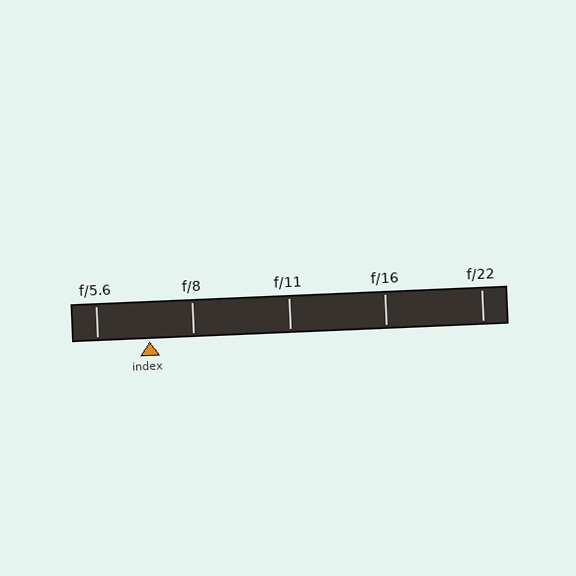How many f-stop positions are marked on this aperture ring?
There are 5 f-stop positions marked.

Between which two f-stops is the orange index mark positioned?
The index mark is between f/5.6 and f/8.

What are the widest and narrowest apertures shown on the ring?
The widest aperture shown is f/5.6 and the narrowest is f/22.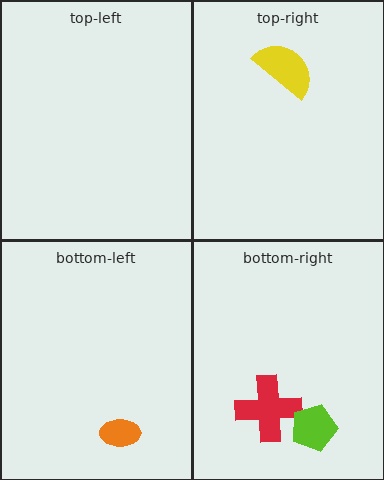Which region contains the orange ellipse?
The bottom-left region.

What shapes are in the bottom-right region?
The red cross, the lime pentagon.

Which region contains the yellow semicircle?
The top-right region.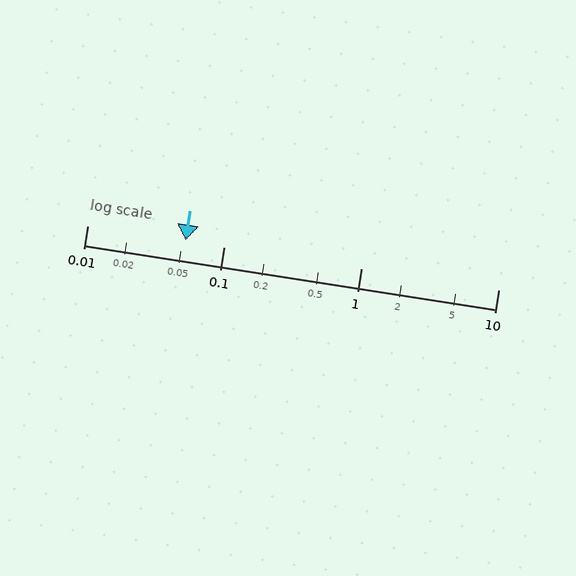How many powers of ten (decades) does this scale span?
The scale spans 3 decades, from 0.01 to 10.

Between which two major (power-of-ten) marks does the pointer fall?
The pointer is between 0.01 and 0.1.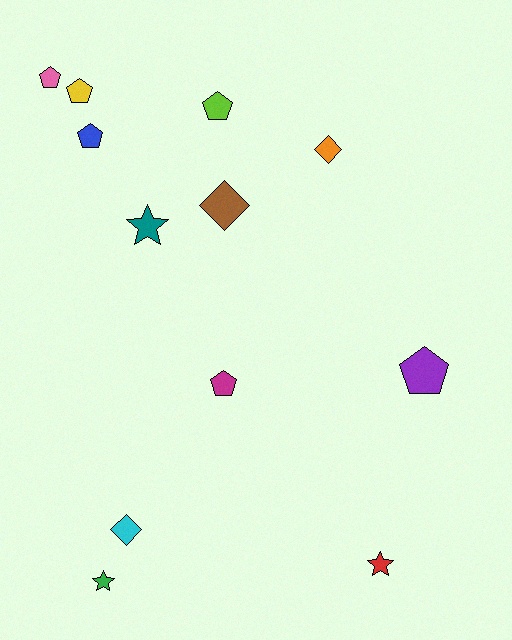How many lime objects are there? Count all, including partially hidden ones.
There is 1 lime object.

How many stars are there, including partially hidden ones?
There are 3 stars.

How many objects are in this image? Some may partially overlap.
There are 12 objects.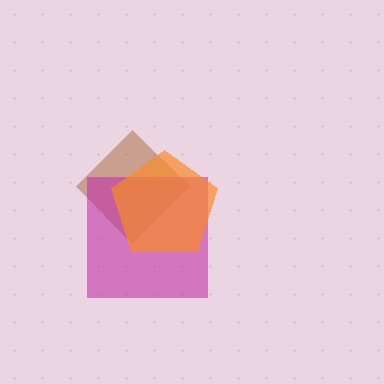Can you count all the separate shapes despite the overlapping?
Yes, there are 3 separate shapes.